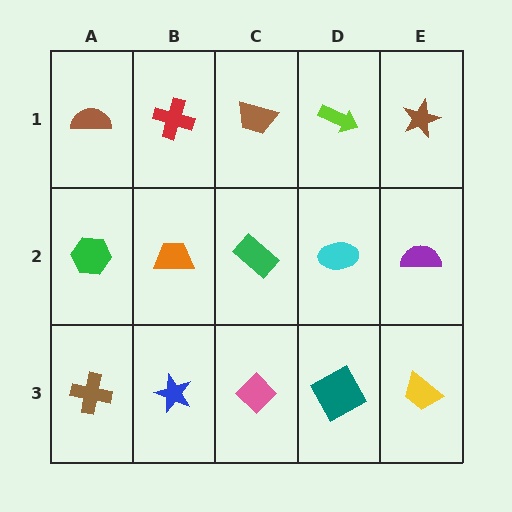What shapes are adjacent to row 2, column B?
A red cross (row 1, column B), a blue star (row 3, column B), a green hexagon (row 2, column A), a green rectangle (row 2, column C).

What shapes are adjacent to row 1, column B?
An orange trapezoid (row 2, column B), a brown semicircle (row 1, column A), a brown trapezoid (row 1, column C).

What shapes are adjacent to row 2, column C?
A brown trapezoid (row 1, column C), a pink diamond (row 3, column C), an orange trapezoid (row 2, column B), a cyan ellipse (row 2, column D).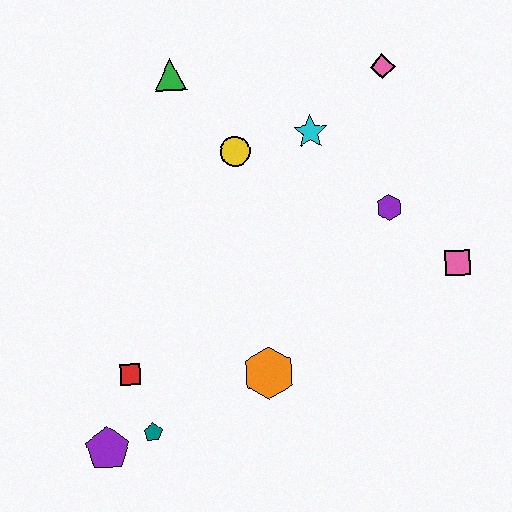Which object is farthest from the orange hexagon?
The pink diamond is farthest from the orange hexagon.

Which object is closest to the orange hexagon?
The teal pentagon is closest to the orange hexagon.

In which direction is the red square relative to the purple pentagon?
The red square is above the purple pentagon.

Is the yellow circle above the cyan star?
No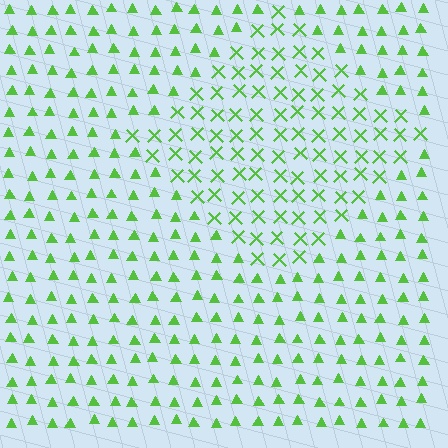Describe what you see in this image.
The image is filled with small lime elements arranged in a uniform grid. A diamond-shaped region contains X marks, while the surrounding area contains triangles. The boundary is defined purely by the change in element shape.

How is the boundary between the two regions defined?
The boundary is defined by a change in element shape: X marks inside vs. triangles outside. All elements share the same color and spacing.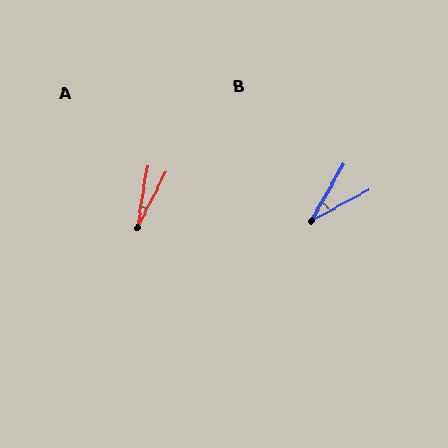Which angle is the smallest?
A, at approximately 18 degrees.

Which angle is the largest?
B, at approximately 32 degrees.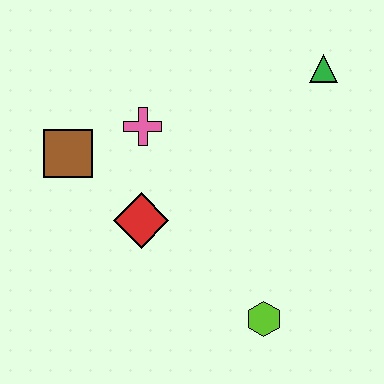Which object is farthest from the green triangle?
The brown square is farthest from the green triangle.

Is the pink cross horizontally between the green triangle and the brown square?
Yes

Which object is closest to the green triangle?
The pink cross is closest to the green triangle.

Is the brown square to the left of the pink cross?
Yes